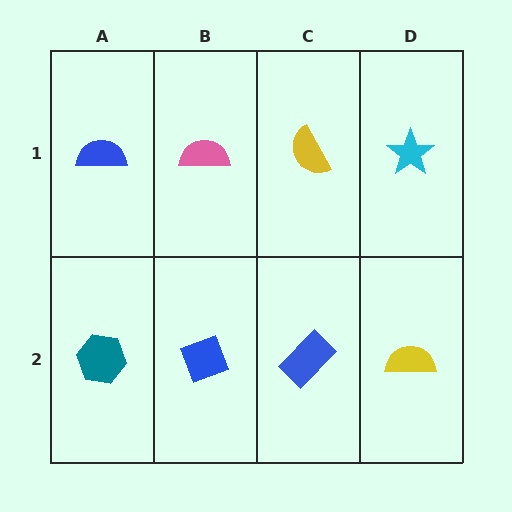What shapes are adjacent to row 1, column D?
A yellow semicircle (row 2, column D), a yellow semicircle (row 1, column C).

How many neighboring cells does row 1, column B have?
3.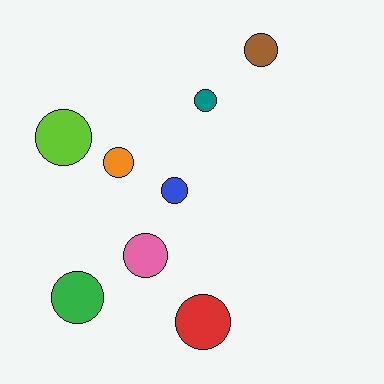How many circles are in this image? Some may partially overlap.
There are 8 circles.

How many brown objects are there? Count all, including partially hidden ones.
There is 1 brown object.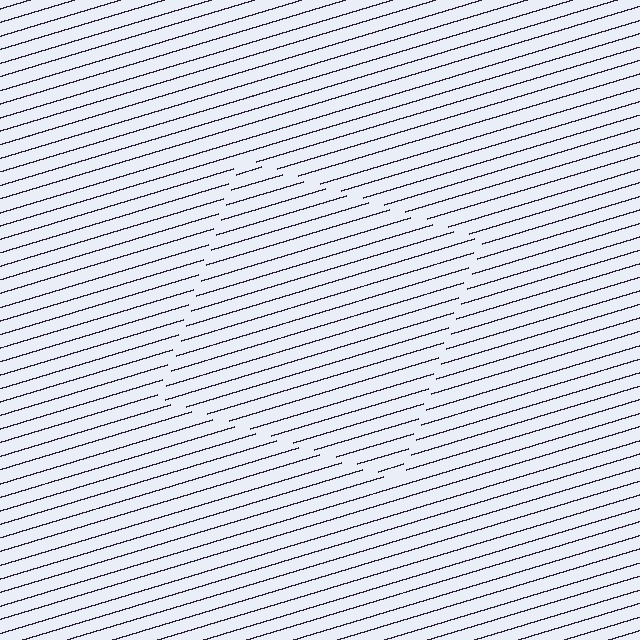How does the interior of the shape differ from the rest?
The interior of the shape contains the same grating, shifted by half a period — the contour is defined by the phase discontinuity where line-ends from the inner and outer gratings abut.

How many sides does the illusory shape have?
4 sides — the line-ends trace a square.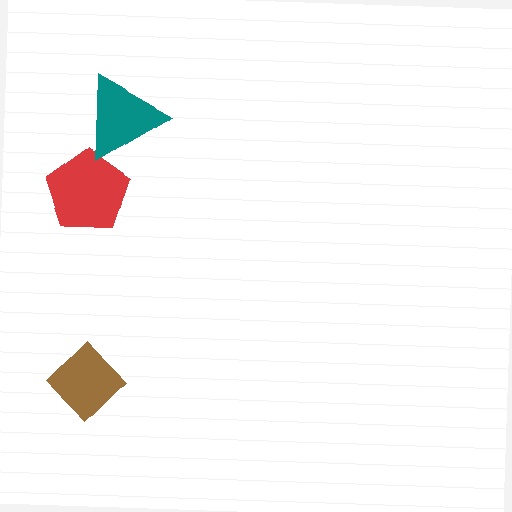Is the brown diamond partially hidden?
No, no other shape covers it.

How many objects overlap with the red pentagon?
1 object overlaps with the red pentagon.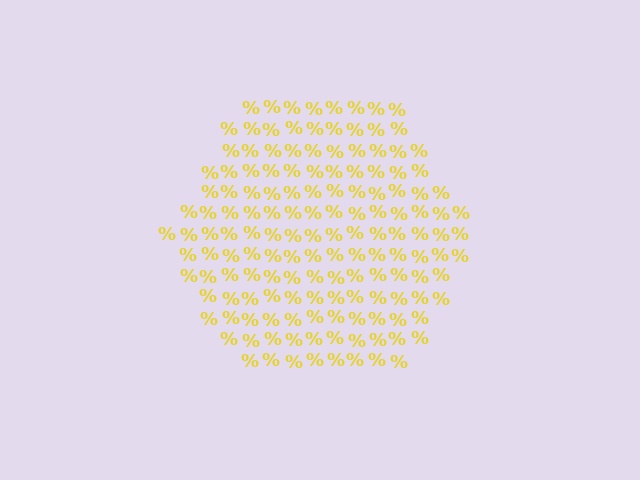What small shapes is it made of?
It is made of small percent signs.